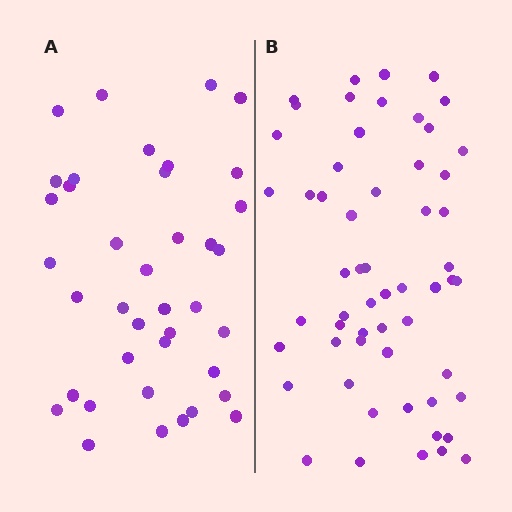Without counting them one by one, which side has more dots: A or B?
Region B (the right region) has more dots.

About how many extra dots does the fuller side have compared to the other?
Region B has approximately 20 more dots than region A.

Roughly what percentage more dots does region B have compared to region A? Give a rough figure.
About 45% more.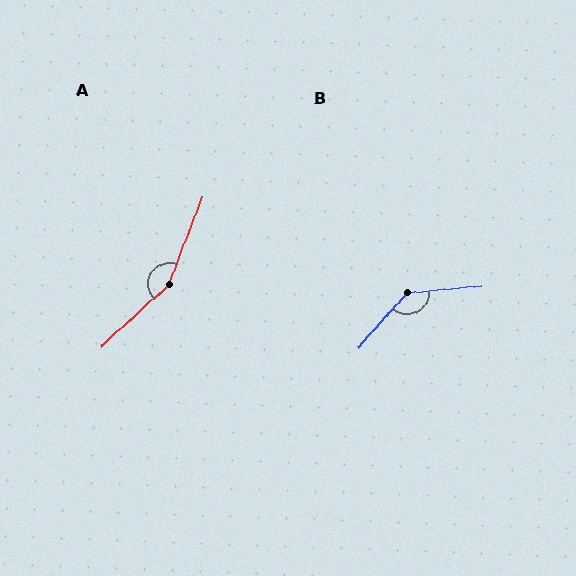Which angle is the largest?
A, at approximately 154 degrees.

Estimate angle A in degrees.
Approximately 154 degrees.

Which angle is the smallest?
B, at approximately 137 degrees.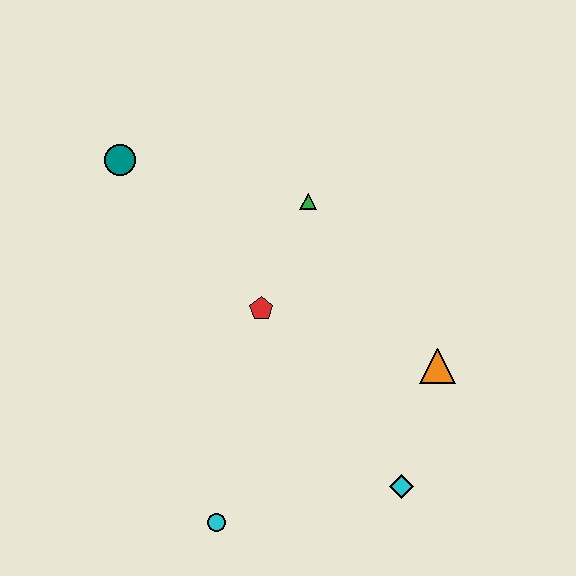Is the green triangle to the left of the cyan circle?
No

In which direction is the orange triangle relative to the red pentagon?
The orange triangle is to the right of the red pentagon.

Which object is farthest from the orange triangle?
The teal circle is farthest from the orange triangle.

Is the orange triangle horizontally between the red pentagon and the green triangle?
No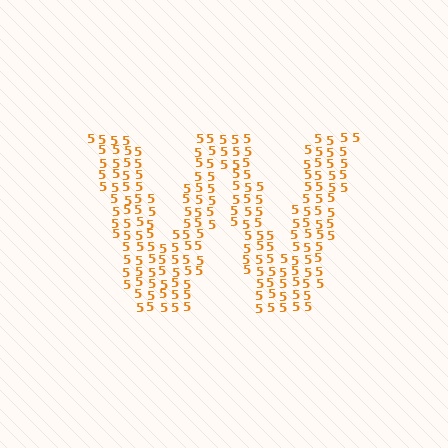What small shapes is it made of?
It is made of small digit 5's.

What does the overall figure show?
The overall figure shows the letter W.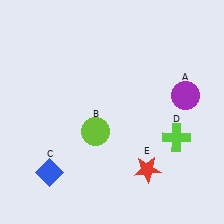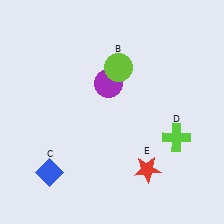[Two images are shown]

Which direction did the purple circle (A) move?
The purple circle (A) moved left.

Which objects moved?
The objects that moved are: the purple circle (A), the lime circle (B).